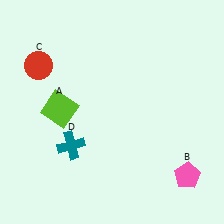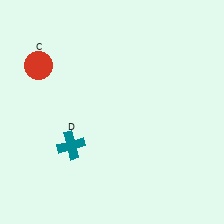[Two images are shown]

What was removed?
The pink pentagon (B), the lime square (A) were removed in Image 2.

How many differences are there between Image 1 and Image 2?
There are 2 differences between the two images.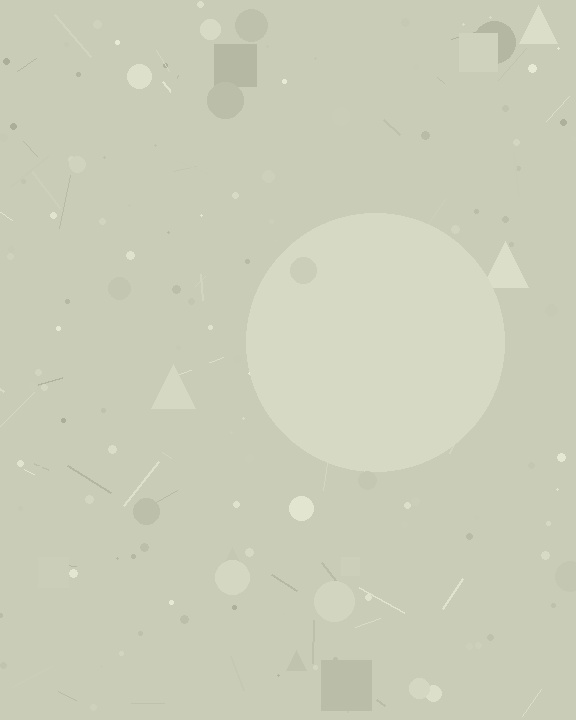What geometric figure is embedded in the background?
A circle is embedded in the background.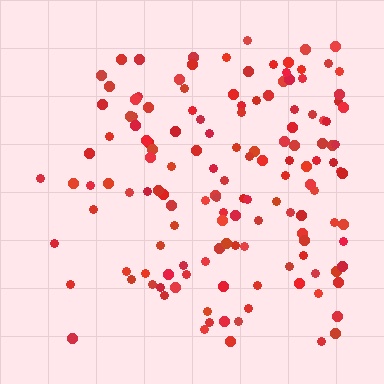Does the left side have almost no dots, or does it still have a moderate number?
Still a moderate number, just noticeably fewer than the right.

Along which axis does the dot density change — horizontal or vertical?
Horizontal.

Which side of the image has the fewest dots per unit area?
The left.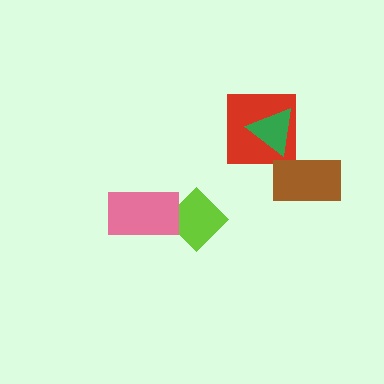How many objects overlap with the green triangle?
1 object overlaps with the green triangle.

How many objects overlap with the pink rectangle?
1 object overlaps with the pink rectangle.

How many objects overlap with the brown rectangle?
0 objects overlap with the brown rectangle.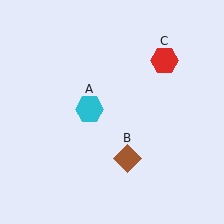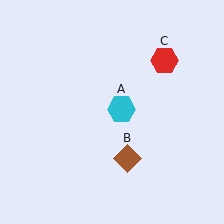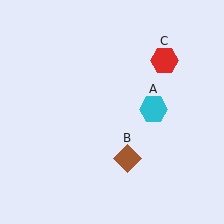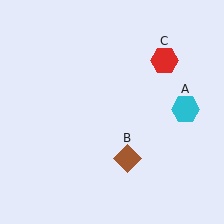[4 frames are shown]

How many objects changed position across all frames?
1 object changed position: cyan hexagon (object A).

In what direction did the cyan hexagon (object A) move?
The cyan hexagon (object A) moved right.